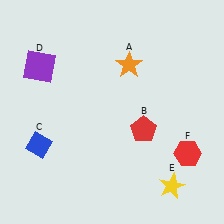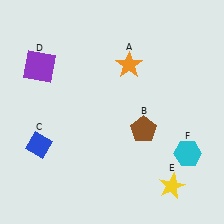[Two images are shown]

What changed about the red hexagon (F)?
In Image 1, F is red. In Image 2, it changed to cyan.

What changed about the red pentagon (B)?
In Image 1, B is red. In Image 2, it changed to brown.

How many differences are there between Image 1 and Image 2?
There are 2 differences between the two images.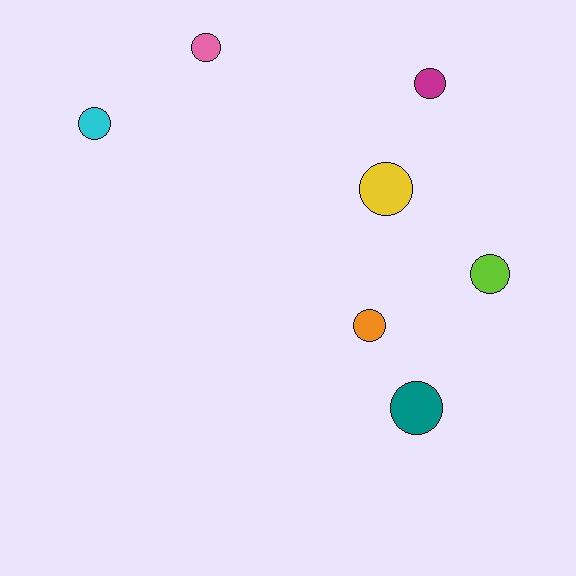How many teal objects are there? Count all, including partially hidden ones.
There is 1 teal object.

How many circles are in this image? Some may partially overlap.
There are 7 circles.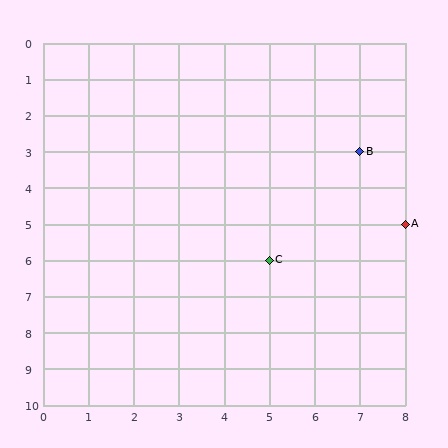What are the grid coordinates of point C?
Point C is at grid coordinates (5, 6).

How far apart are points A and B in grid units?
Points A and B are 1 column and 2 rows apart (about 2.2 grid units diagonally).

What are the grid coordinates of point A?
Point A is at grid coordinates (8, 5).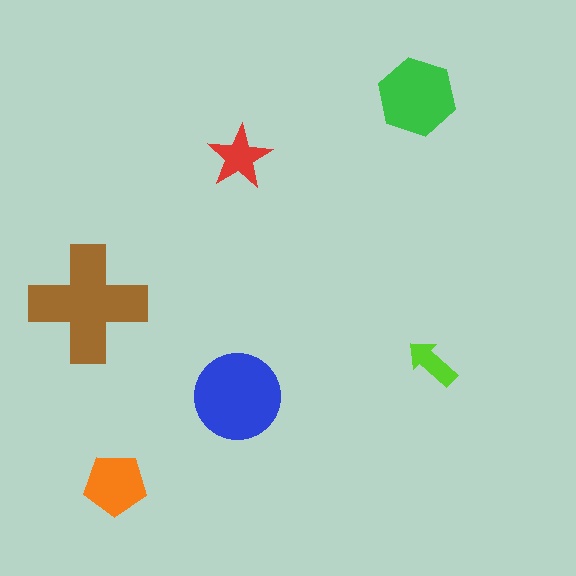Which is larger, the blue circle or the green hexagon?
The blue circle.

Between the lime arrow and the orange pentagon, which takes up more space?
The orange pentagon.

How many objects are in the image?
There are 6 objects in the image.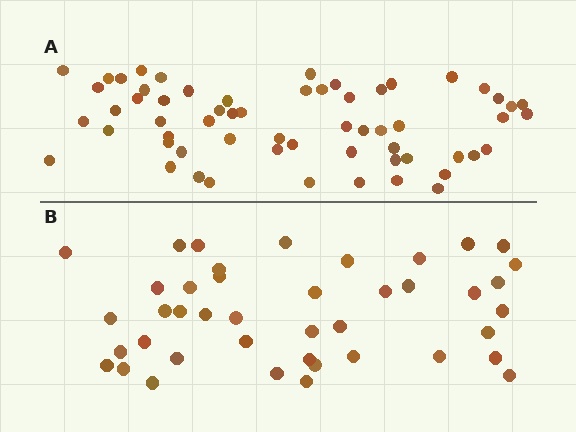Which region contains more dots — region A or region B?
Region A (the top region) has more dots.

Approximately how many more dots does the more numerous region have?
Region A has approximately 20 more dots than region B.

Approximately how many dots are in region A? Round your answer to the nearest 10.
About 60 dots.